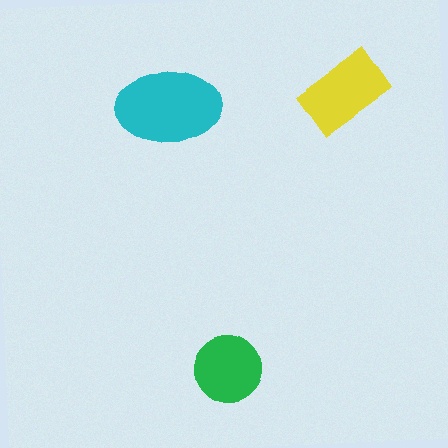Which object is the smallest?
The green circle.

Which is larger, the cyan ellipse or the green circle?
The cyan ellipse.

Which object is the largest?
The cyan ellipse.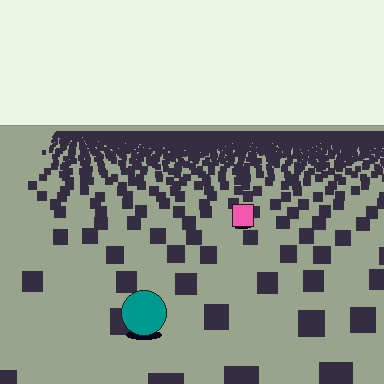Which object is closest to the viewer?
The teal circle is closest. The texture marks near it are larger and more spread out.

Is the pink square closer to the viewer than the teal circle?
No. The teal circle is closer — you can tell from the texture gradient: the ground texture is coarser near it.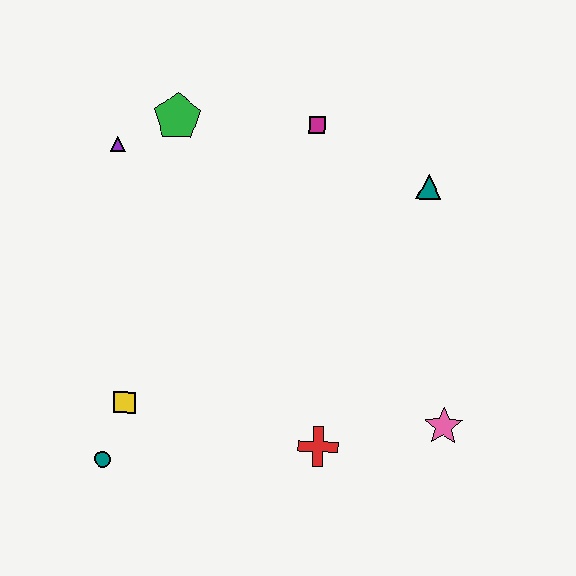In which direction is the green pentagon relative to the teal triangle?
The green pentagon is to the left of the teal triangle.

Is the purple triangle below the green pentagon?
Yes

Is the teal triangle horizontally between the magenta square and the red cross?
No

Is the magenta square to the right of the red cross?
No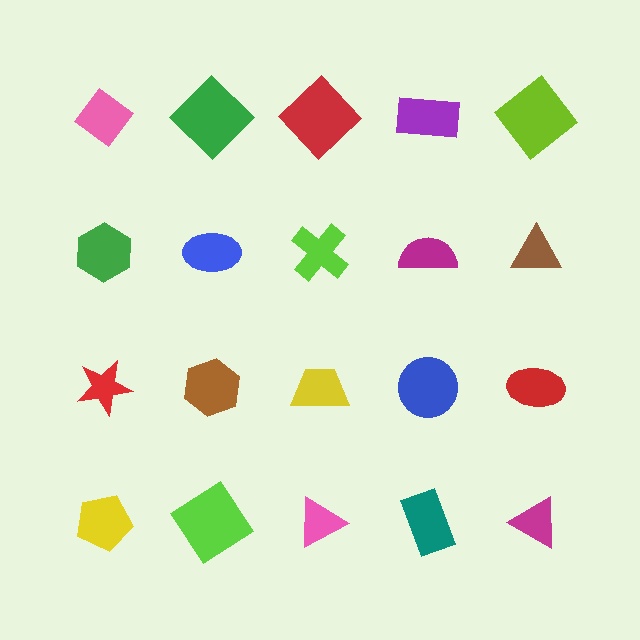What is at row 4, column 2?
A lime diamond.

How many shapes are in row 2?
5 shapes.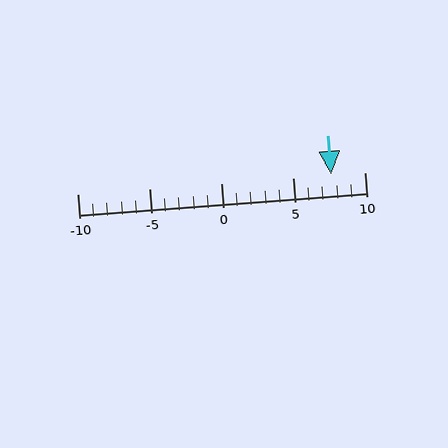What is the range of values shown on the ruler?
The ruler shows values from -10 to 10.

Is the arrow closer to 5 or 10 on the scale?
The arrow is closer to 10.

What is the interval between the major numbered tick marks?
The major tick marks are spaced 5 units apart.